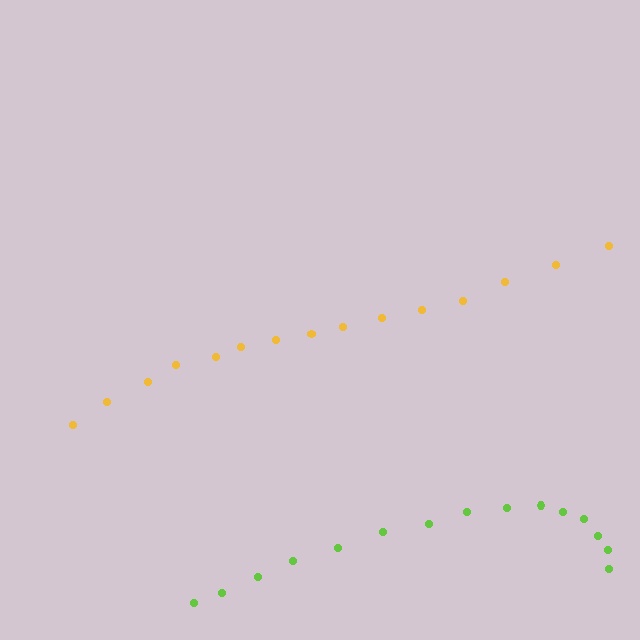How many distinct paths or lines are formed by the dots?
There are 2 distinct paths.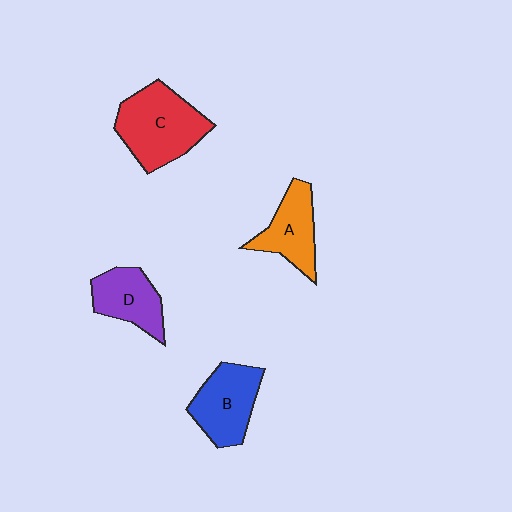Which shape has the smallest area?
Shape D (purple).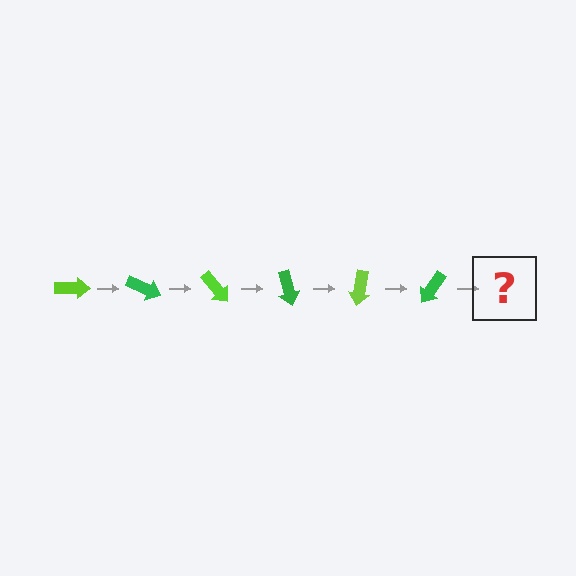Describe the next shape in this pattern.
It should be a lime arrow, rotated 150 degrees from the start.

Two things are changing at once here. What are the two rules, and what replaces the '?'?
The two rules are that it rotates 25 degrees each step and the color cycles through lime and green. The '?' should be a lime arrow, rotated 150 degrees from the start.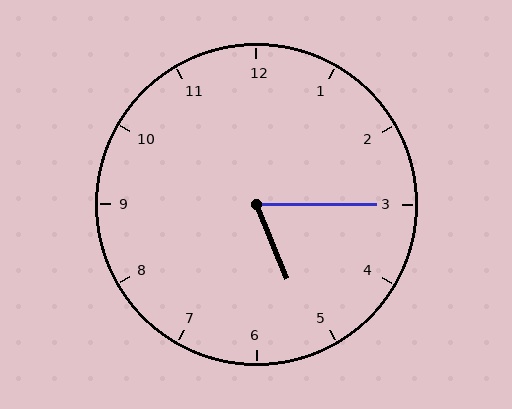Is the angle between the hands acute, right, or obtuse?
It is acute.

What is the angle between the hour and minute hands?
Approximately 68 degrees.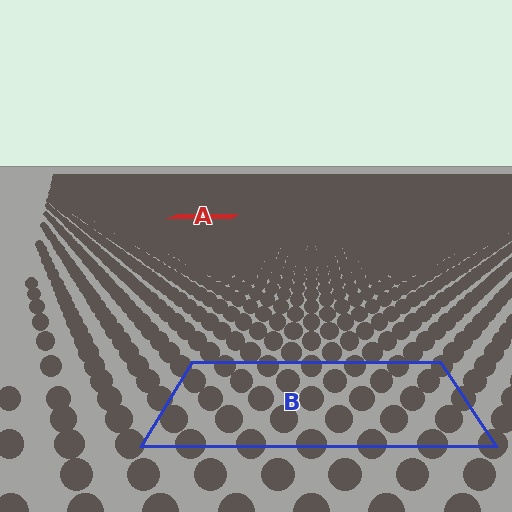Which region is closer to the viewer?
Region B is closer. The texture elements there are larger and more spread out.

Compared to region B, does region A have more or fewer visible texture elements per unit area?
Region A has more texture elements per unit area — they are packed more densely because it is farther away.